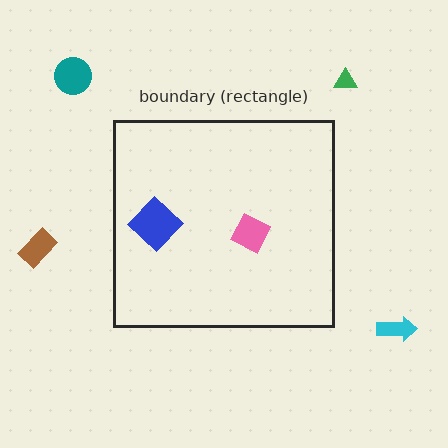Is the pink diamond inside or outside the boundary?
Inside.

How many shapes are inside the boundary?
2 inside, 4 outside.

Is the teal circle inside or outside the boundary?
Outside.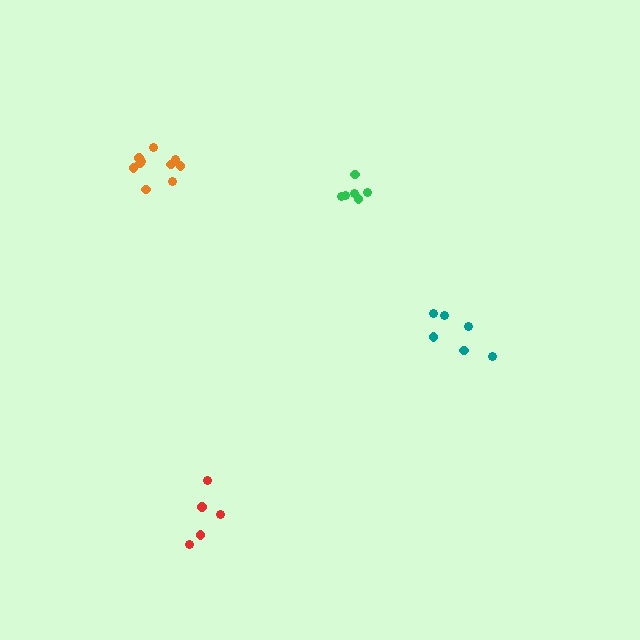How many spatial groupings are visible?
There are 4 spatial groupings.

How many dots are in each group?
Group 1: 10 dots, Group 2: 5 dots, Group 3: 6 dots, Group 4: 6 dots (27 total).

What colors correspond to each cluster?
The clusters are colored: orange, red, teal, green.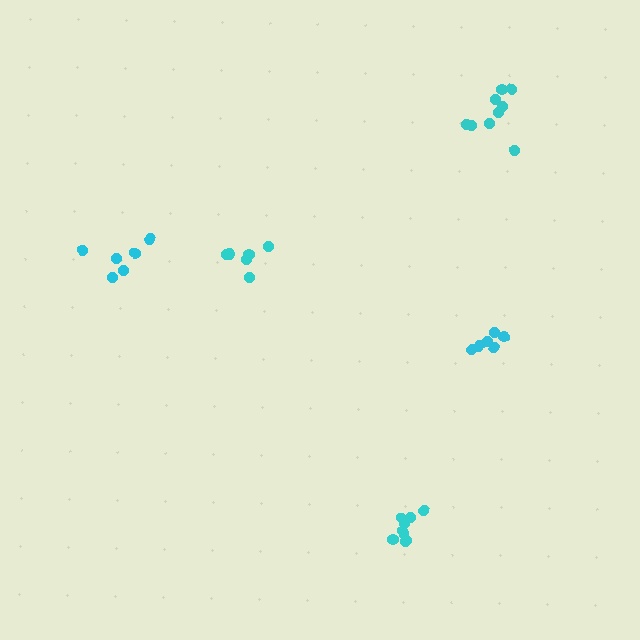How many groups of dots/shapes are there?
There are 5 groups.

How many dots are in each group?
Group 1: 6 dots, Group 2: 6 dots, Group 3: 9 dots, Group 4: 9 dots, Group 5: 6 dots (36 total).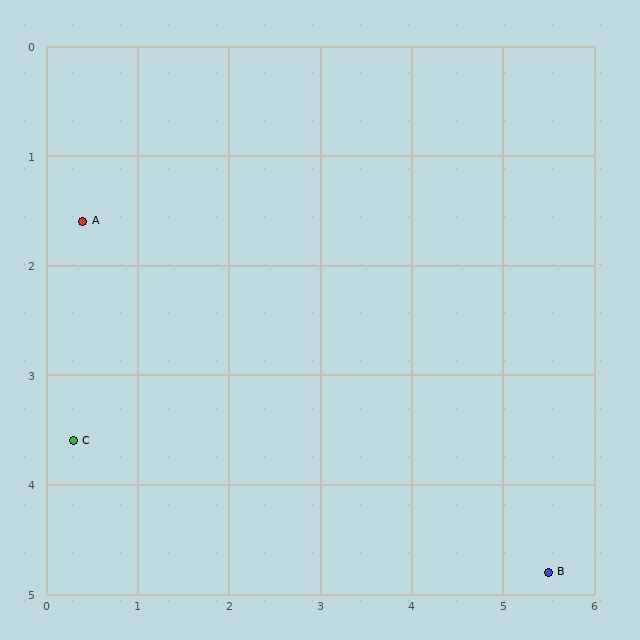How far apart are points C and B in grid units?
Points C and B are about 5.3 grid units apart.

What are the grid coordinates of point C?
Point C is at approximately (0.3, 3.6).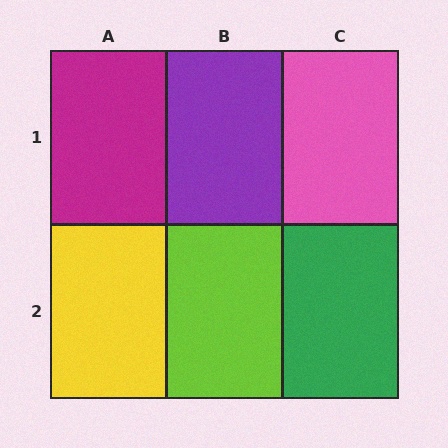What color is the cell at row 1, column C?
Pink.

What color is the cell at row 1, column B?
Purple.